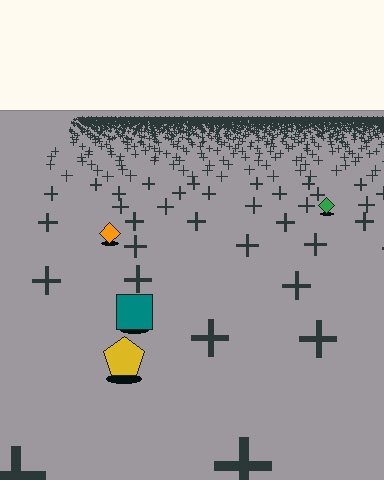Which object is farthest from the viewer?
The green diamond is farthest from the viewer. It appears smaller and the ground texture around it is denser.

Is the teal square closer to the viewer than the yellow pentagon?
No. The yellow pentagon is closer — you can tell from the texture gradient: the ground texture is coarser near it.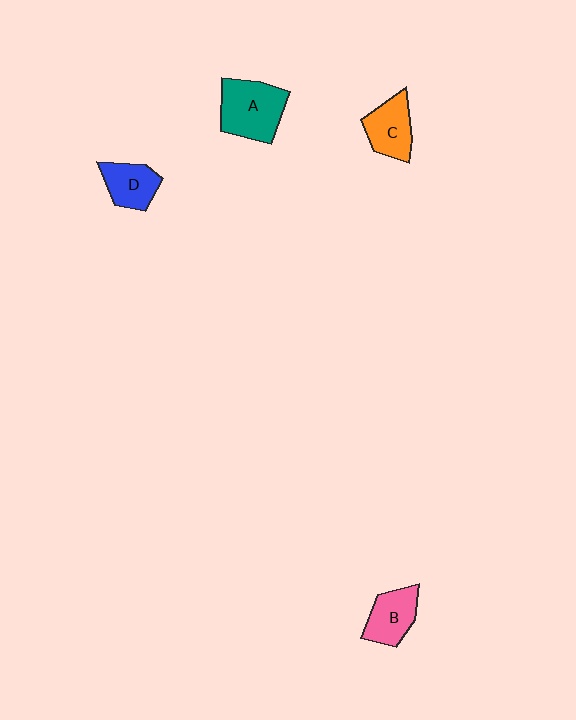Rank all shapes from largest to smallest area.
From largest to smallest: A (teal), C (orange), B (pink), D (blue).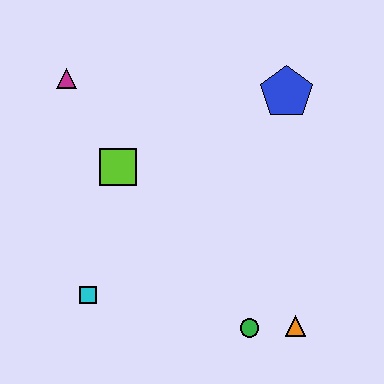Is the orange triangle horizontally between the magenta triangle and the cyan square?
No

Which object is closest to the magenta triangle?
The lime square is closest to the magenta triangle.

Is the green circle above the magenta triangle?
No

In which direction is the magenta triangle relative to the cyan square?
The magenta triangle is above the cyan square.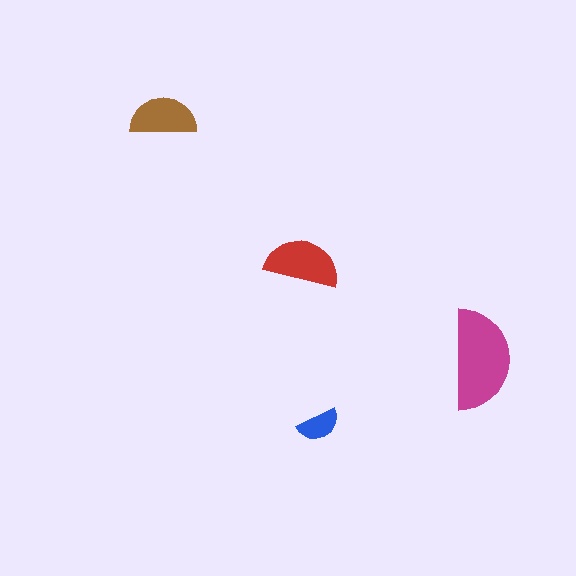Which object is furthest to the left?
The brown semicircle is leftmost.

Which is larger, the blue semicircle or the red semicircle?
The red one.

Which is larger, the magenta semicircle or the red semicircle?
The magenta one.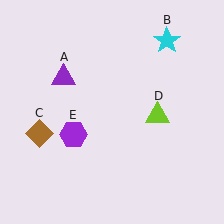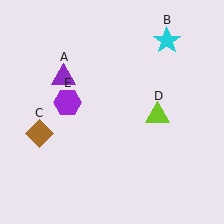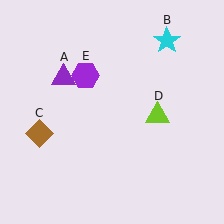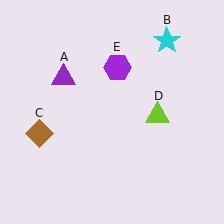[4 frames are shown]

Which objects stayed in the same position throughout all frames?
Purple triangle (object A) and cyan star (object B) and brown diamond (object C) and lime triangle (object D) remained stationary.